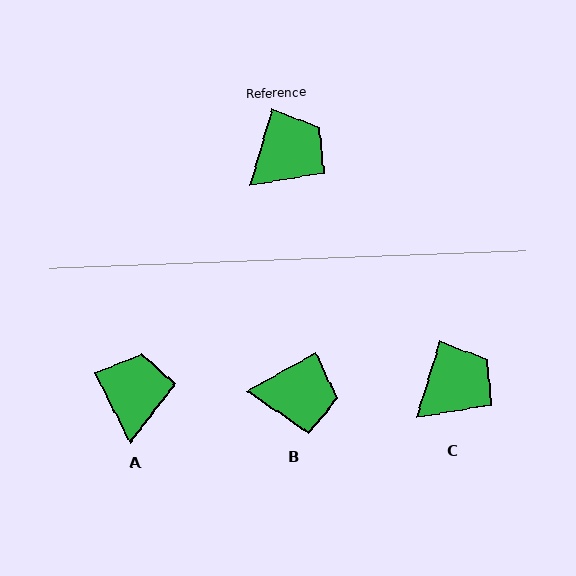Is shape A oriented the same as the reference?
No, it is off by about 43 degrees.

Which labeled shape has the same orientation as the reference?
C.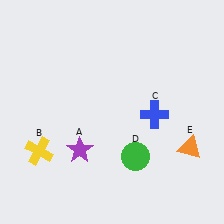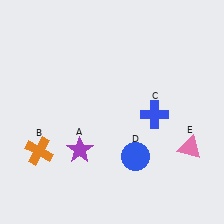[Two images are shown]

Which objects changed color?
B changed from yellow to orange. D changed from green to blue. E changed from orange to pink.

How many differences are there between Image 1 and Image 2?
There are 3 differences between the two images.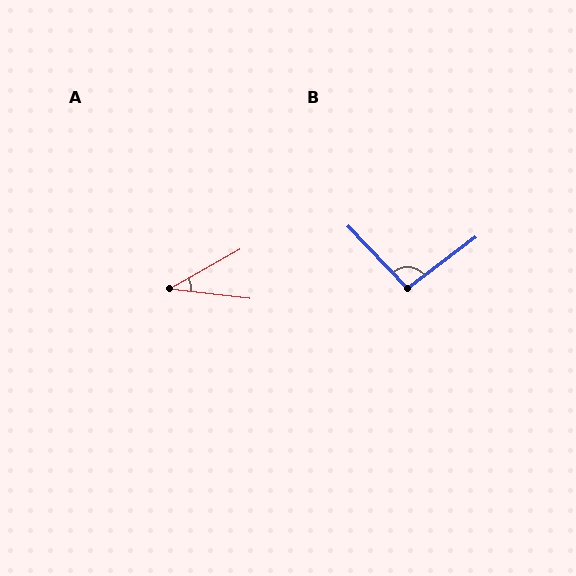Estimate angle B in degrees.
Approximately 97 degrees.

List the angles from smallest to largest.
A (35°), B (97°).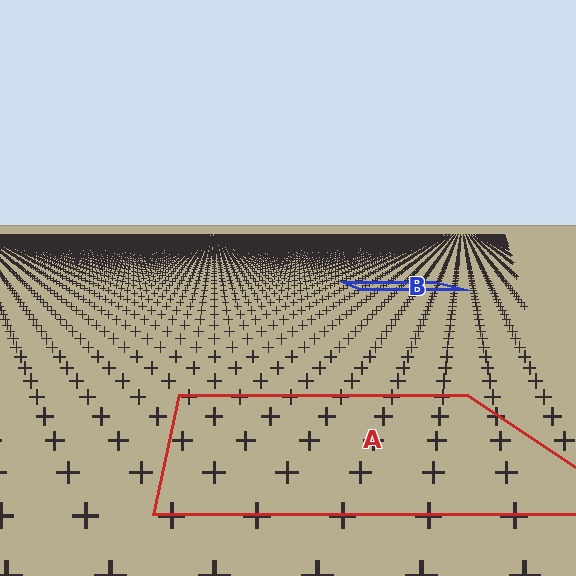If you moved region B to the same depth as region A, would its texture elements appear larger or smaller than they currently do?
They would appear larger. At a closer depth, the same texture elements are projected at a bigger on-screen size.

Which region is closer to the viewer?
Region A is closer. The texture elements there are larger and more spread out.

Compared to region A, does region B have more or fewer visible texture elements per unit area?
Region B has more texture elements per unit area — they are packed more densely because it is farther away.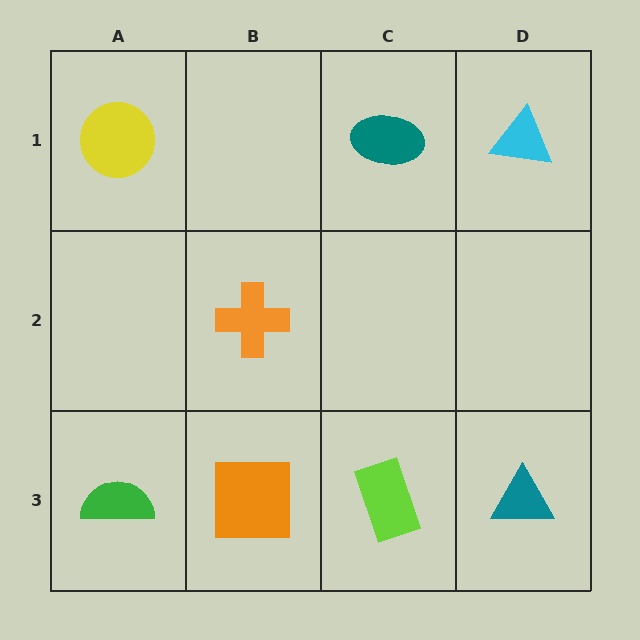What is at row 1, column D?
A cyan triangle.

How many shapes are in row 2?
1 shape.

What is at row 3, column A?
A green semicircle.